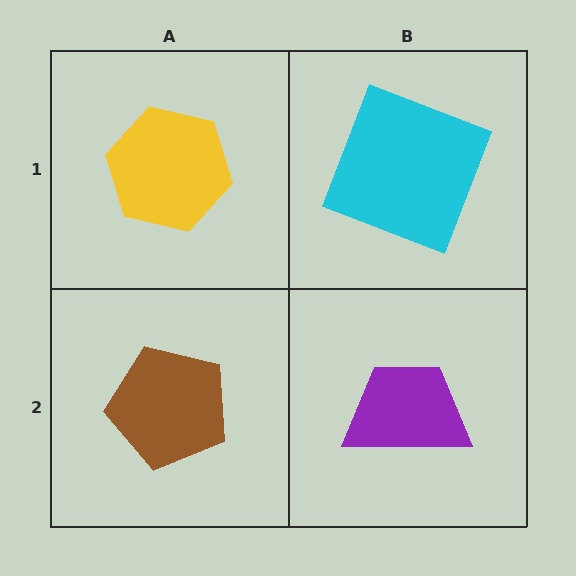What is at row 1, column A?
A yellow hexagon.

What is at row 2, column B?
A purple trapezoid.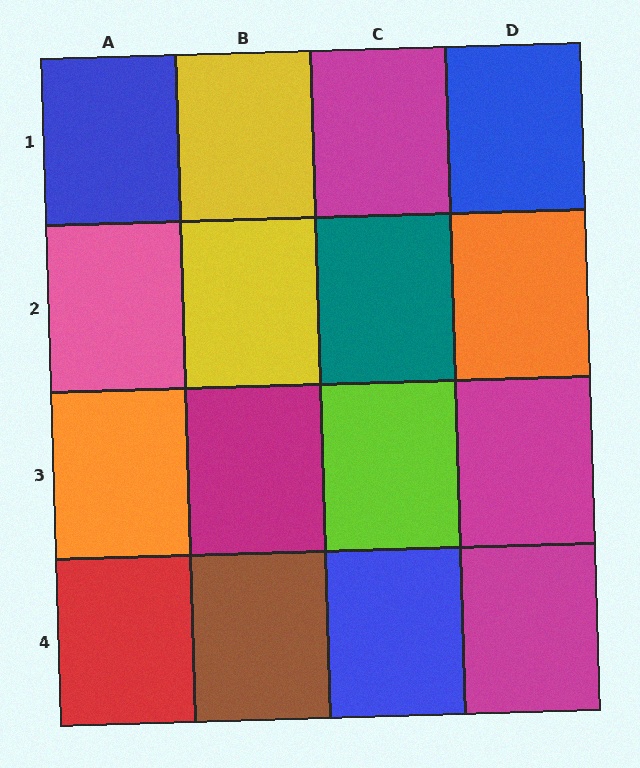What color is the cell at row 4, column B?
Brown.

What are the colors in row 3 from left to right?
Orange, magenta, lime, magenta.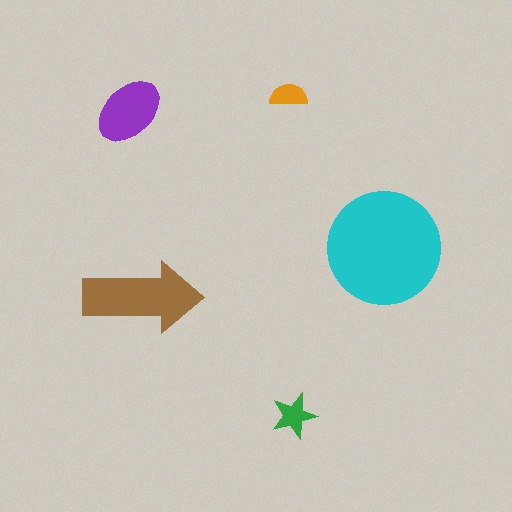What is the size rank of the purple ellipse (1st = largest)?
3rd.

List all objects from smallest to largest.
The orange semicircle, the green star, the purple ellipse, the brown arrow, the cyan circle.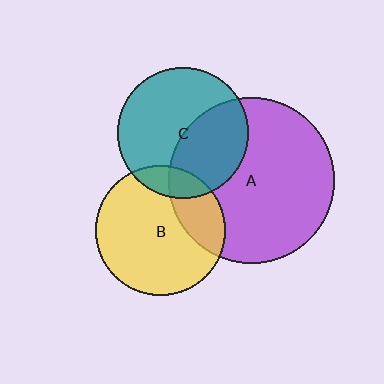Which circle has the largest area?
Circle A (purple).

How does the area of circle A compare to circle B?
Approximately 1.6 times.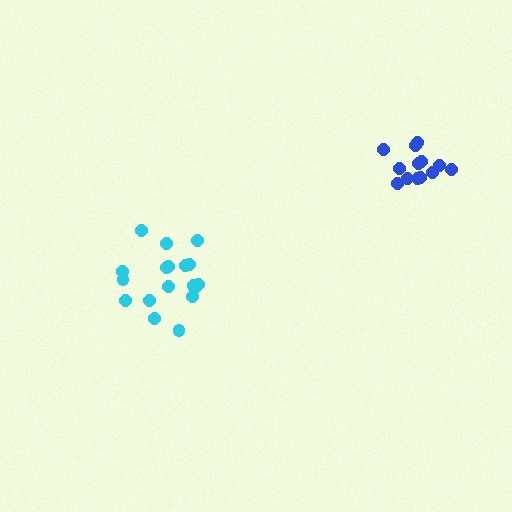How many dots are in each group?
Group 1: 18 dots, Group 2: 13 dots (31 total).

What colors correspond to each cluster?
The clusters are colored: cyan, blue.